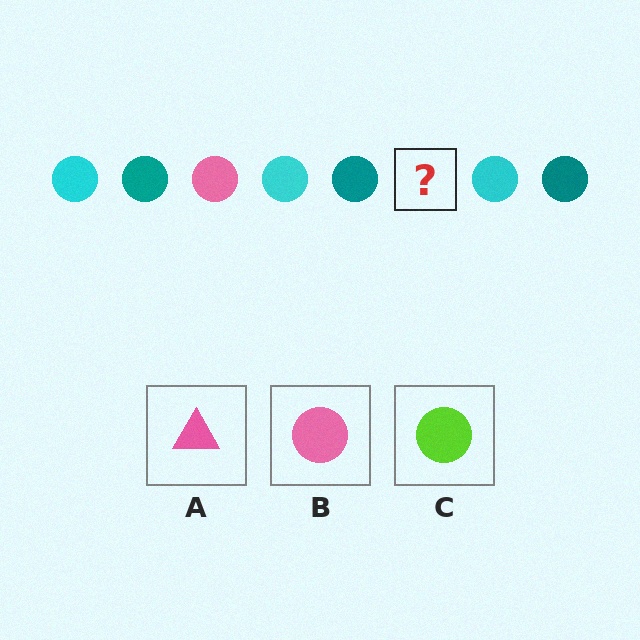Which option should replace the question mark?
Option B.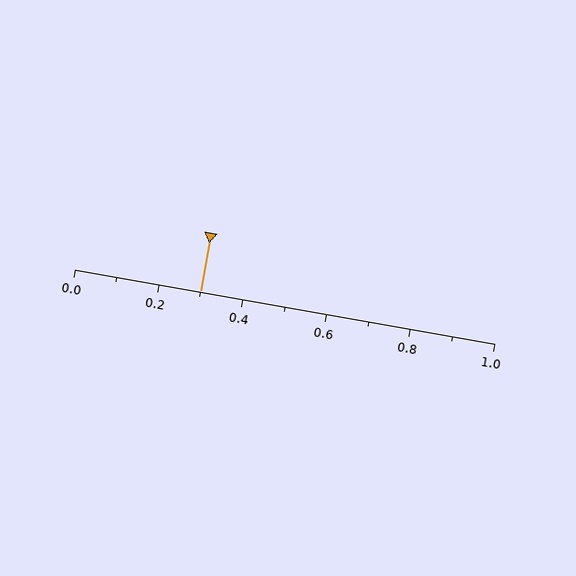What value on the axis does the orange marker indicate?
The marker indicates approximately 0.3.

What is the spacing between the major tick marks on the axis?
The major ticks are spaced 0.2 apart.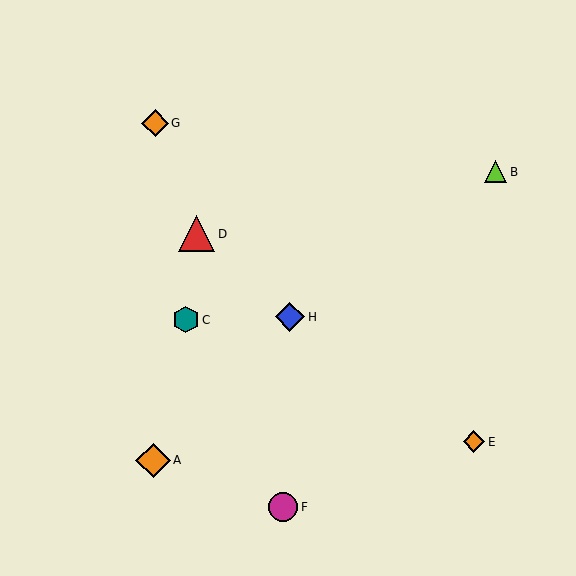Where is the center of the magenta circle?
The center of the magenta circle is at (283, 507).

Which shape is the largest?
The red triangle (labeled D) is the largest.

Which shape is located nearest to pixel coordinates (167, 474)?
The orange diamond (labeled A) at (153, 460) is nearest to that location.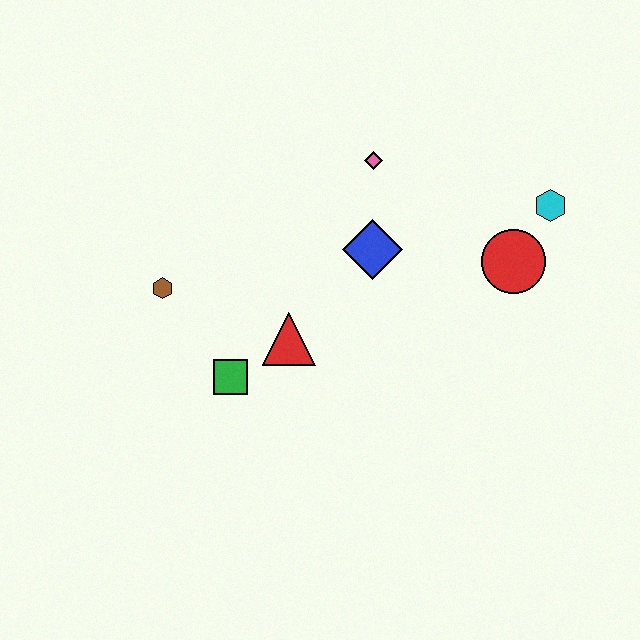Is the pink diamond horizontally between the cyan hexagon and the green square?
Yes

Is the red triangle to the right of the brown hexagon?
Yes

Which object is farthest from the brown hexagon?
The cyan hexagon is farthest from the brown hexagon.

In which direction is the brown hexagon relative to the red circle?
The brown hexagon is to the left of the red circle.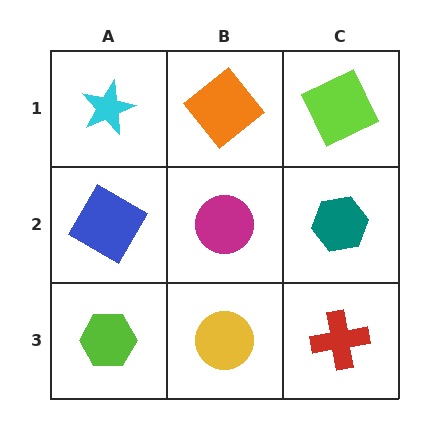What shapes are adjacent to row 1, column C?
A teal hexagon (row 2, column C), an orange diamond (row 1, column B).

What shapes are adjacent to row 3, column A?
A blue diamond (row 2, column A), a yellow circle (row 3, column B).